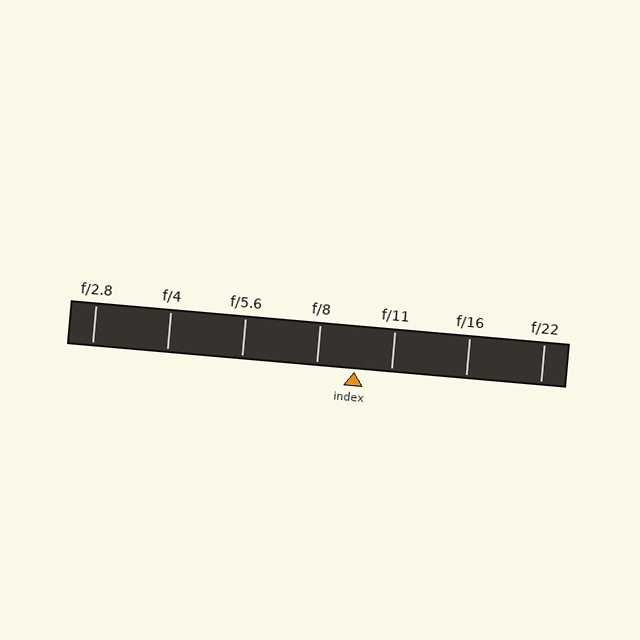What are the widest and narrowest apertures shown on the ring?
The widest aperture shown is f/2.8 and the narrowest is f/22.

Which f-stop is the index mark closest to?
The index mark is closest to f/11.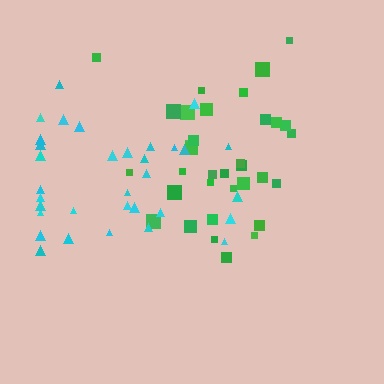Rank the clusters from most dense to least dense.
cyan, green.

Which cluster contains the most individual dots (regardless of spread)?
Green (34).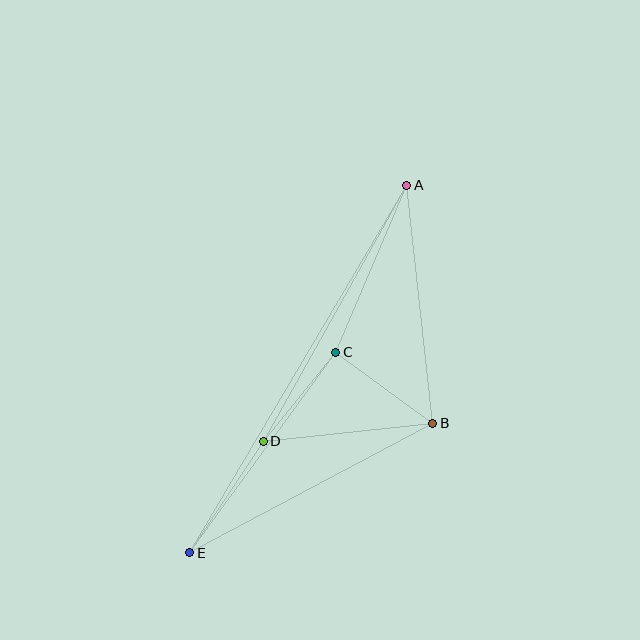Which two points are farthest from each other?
Points A and E are farthest from each other.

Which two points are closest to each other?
Points C and D are closest to each other.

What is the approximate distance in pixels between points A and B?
The distance between A and B is approximately 239 pixels.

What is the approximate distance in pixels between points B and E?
The distance between B and E is approximately 275 pixels.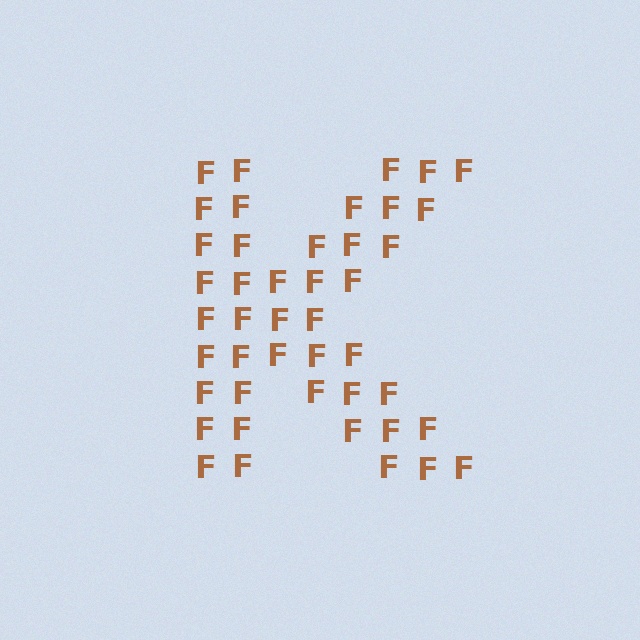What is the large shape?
The large shape is the letter K.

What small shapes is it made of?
It is made of small letter F's.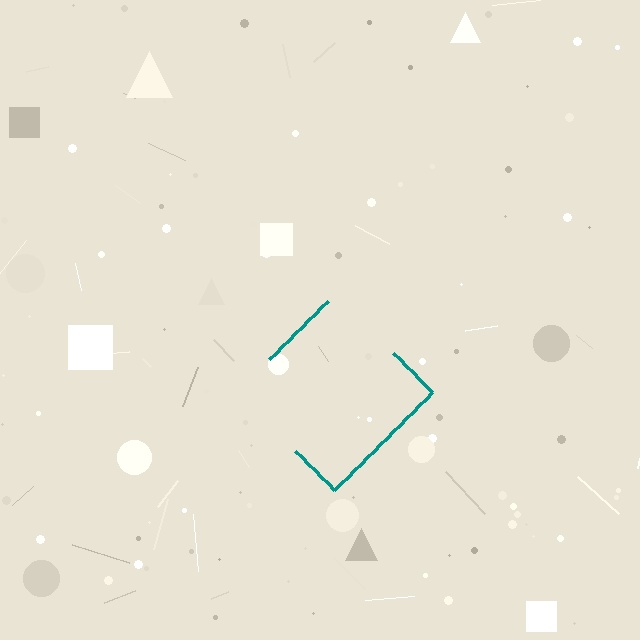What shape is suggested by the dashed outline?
The dashed outline suggests a diamond.